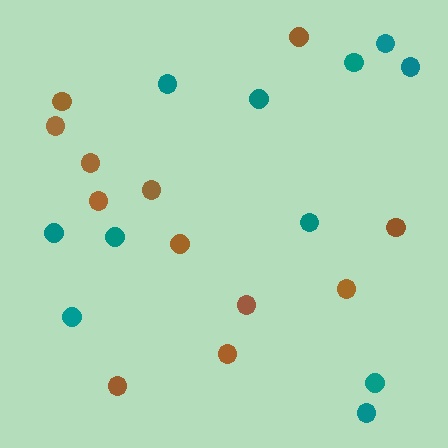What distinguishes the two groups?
There are 2 groups: one group of teal circles (11) and one group of brown circles (12).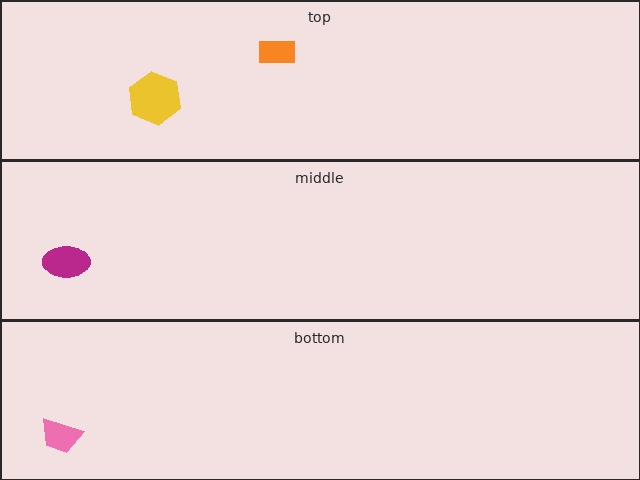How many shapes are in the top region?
2.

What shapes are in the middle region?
The magenta ellipse.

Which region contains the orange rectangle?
The top region.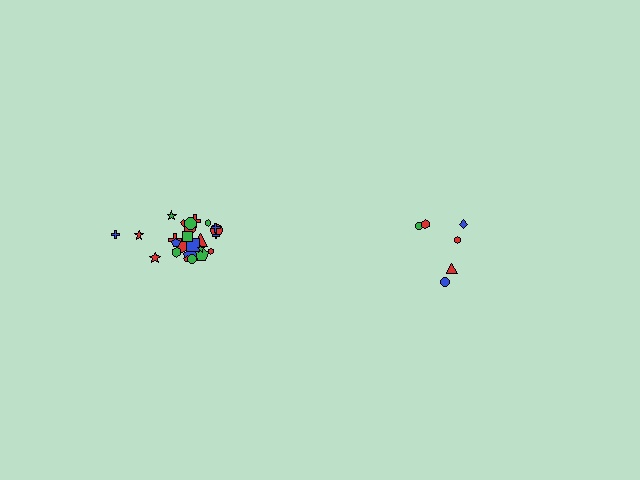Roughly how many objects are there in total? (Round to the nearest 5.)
Roughly 30 objects in total.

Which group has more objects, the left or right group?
The left group.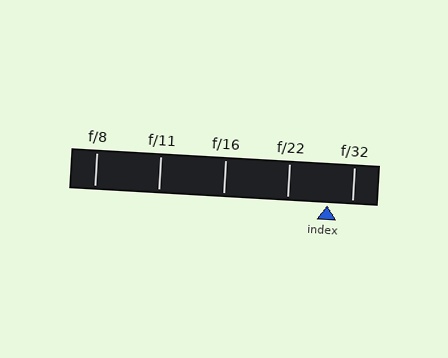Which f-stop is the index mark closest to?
The index mark is closest to f/32.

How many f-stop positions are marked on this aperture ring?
There are 5 f-stop positions marked.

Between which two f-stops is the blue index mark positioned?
The index mark is between f/22 and f/32.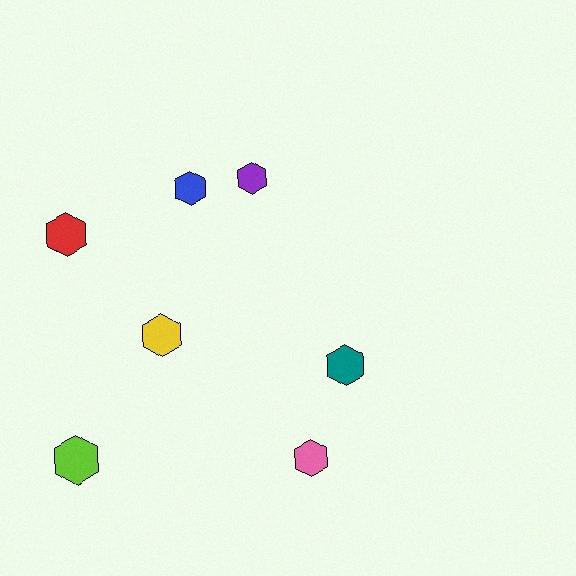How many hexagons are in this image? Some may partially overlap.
There are 7 hexagons.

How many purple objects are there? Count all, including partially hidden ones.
There is 1 purple object.